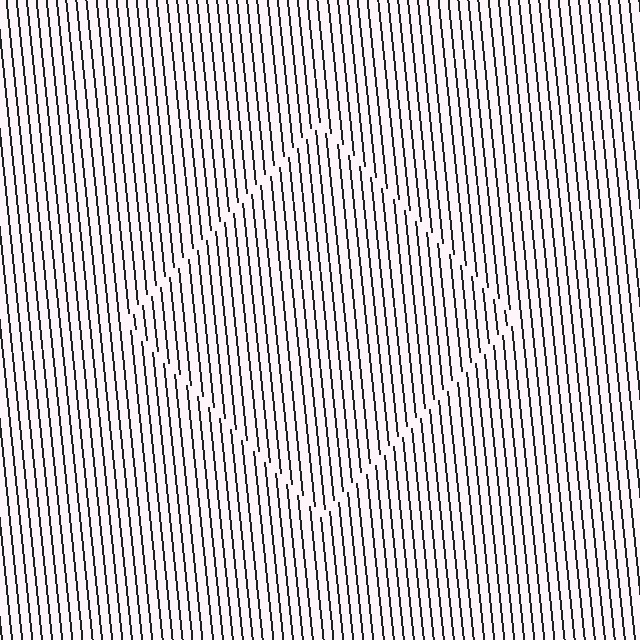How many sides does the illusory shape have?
4 sides — the line-ends trace a square.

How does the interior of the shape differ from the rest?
The interior of the shape contains the same grating, shifted by half a period — the contour is defined by the phase discontinuity where line-ends from the inner and outer gratings abut.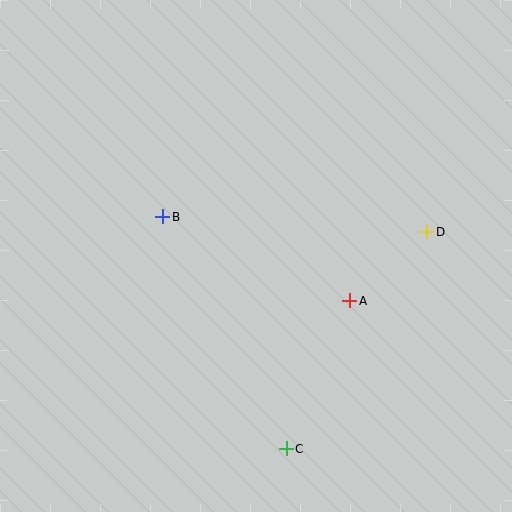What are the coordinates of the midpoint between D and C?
The midpoint between D and C is at (357, 340).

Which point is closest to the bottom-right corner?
Point C is closest to the bottom-right corner.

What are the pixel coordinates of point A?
Point A is at (350, 301).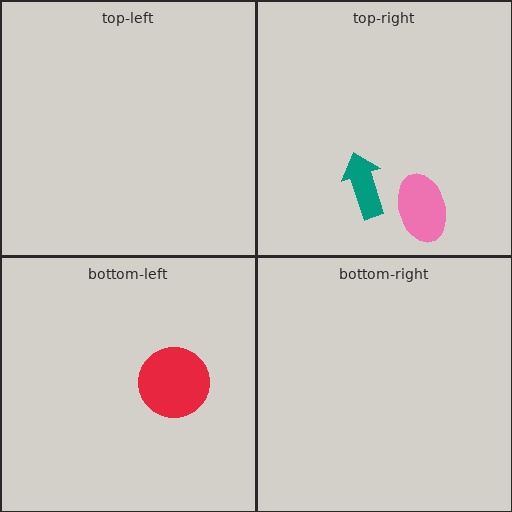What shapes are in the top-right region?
The pink ellipse, the teal arrow.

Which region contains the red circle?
The bottom-left region.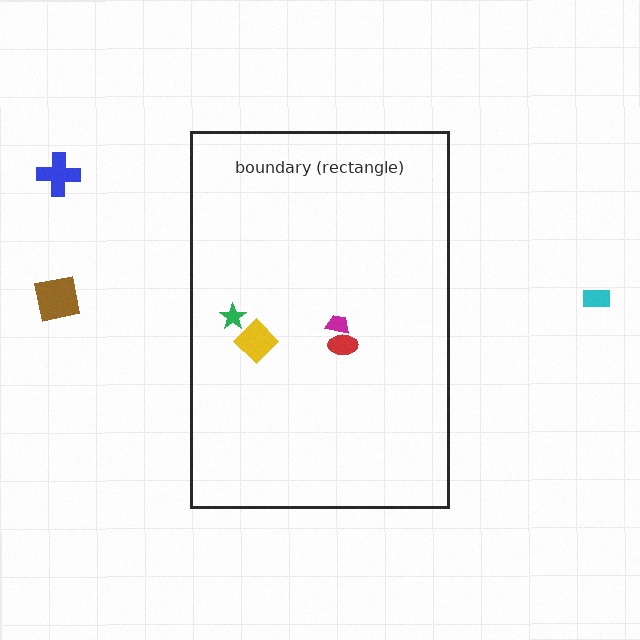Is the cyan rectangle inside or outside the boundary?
Outside.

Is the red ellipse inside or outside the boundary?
Inside.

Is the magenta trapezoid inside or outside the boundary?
Inside.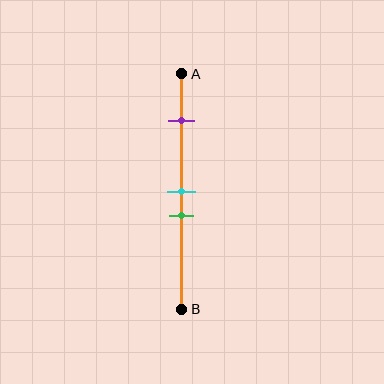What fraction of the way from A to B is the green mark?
The green mark is approximately 60% (0.6) of the way from A to B.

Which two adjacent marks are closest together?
The cyan and green marks are the closest adjacent pair.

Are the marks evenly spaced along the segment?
No, the marks are not evenly spaced.